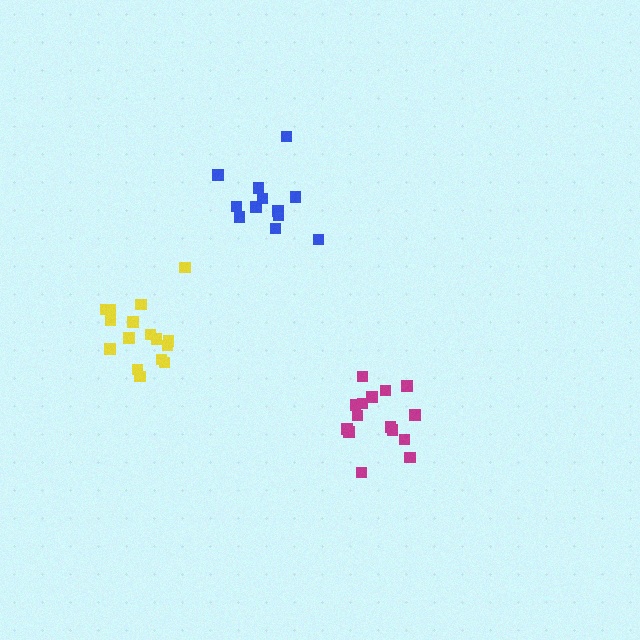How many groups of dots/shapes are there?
There are 3 groups.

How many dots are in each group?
Group 1: 15 dots, Group 2: 16 dots, Group 3: 12 dots (43 total).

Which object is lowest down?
The magenta cluster is bottommost.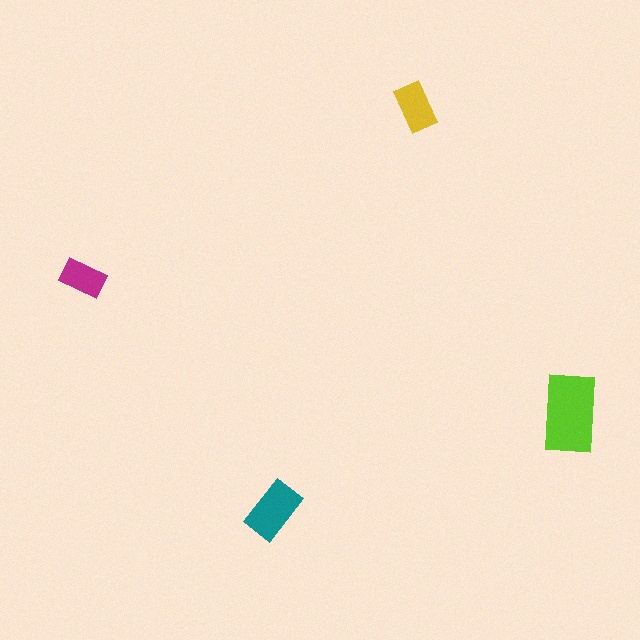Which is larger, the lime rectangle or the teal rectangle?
The lime one.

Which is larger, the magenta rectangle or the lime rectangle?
The lime one.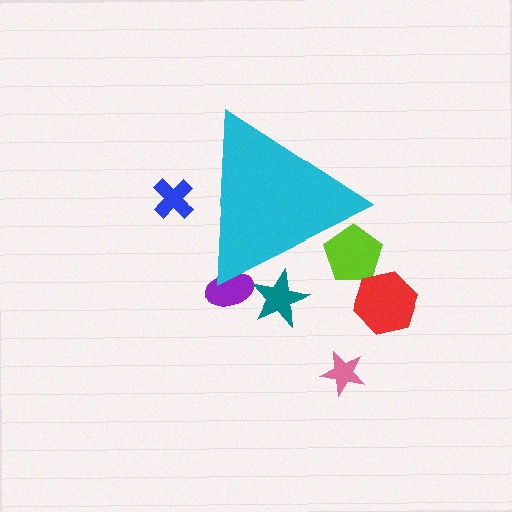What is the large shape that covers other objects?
A cyan triangle.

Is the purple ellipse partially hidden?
Yes, the purple ellipse is partially hidden behind the cyan triangle.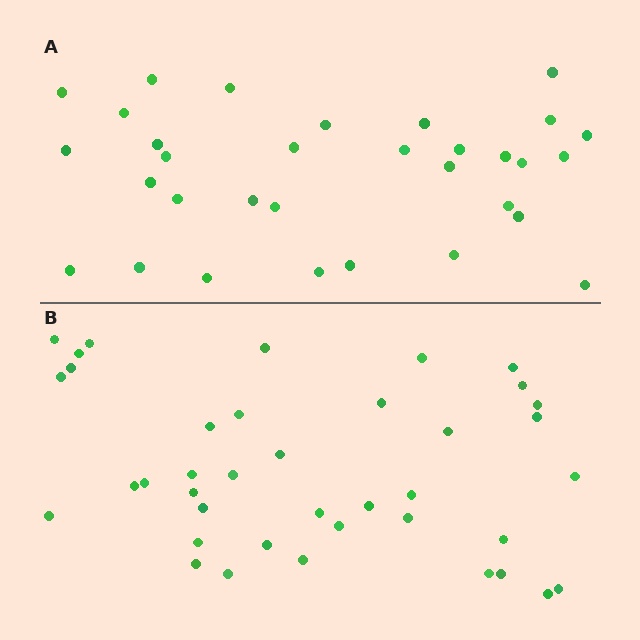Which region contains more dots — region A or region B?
Region B (the bottom region) has more dots.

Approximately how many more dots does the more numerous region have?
Region B has roughly 8 or so more dots than region A.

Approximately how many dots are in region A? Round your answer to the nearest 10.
About 30 dots. (The exact count is 32, which rounds to 30.)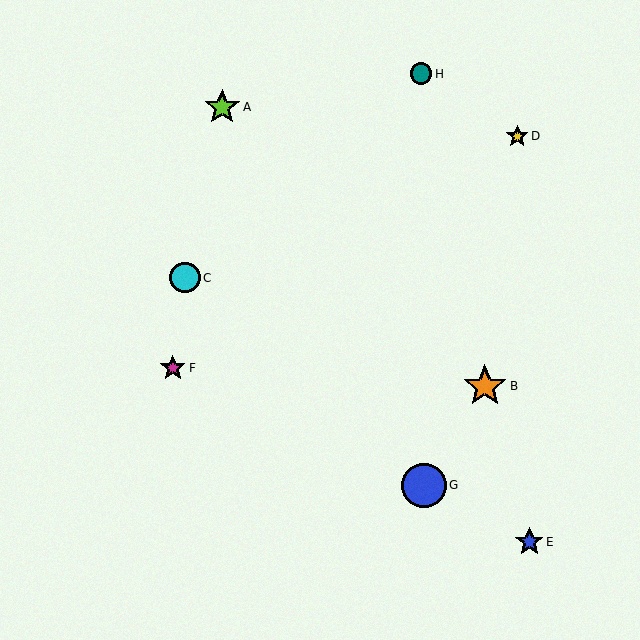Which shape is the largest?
The blue circle (labeled G) is the largest.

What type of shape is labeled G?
Shape G is a blue circle.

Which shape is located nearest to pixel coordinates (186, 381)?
The magenta star (labeled F) at (173, 368) is nearest to that location.